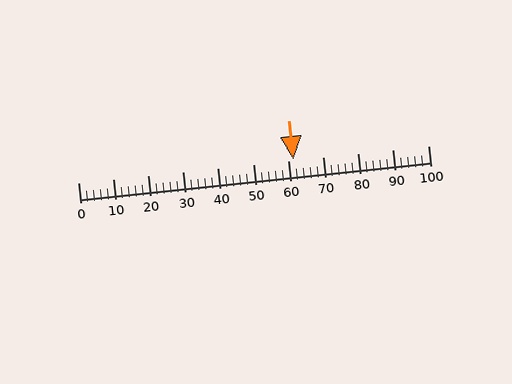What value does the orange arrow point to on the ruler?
The orange arrow points to approximately 61.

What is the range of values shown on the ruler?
The ruler shows values from 0 to 100.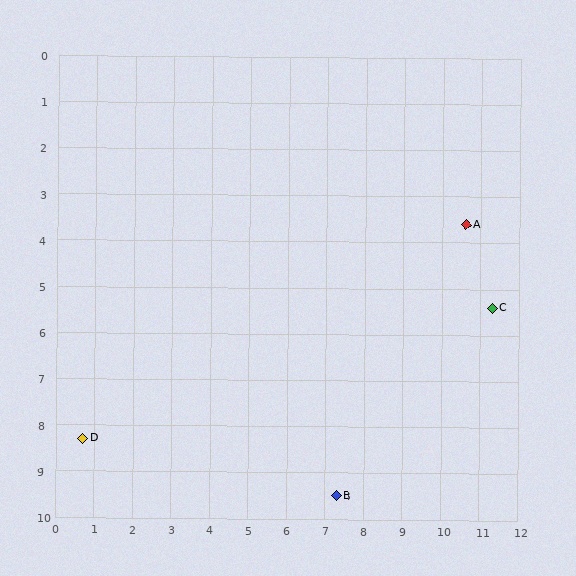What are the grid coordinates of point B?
Point B is at approximately (7.3, 9.5).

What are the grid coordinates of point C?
Point C is at approximately (11.3, 5.4).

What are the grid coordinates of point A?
Point A is at approximately (10.6, 3.6).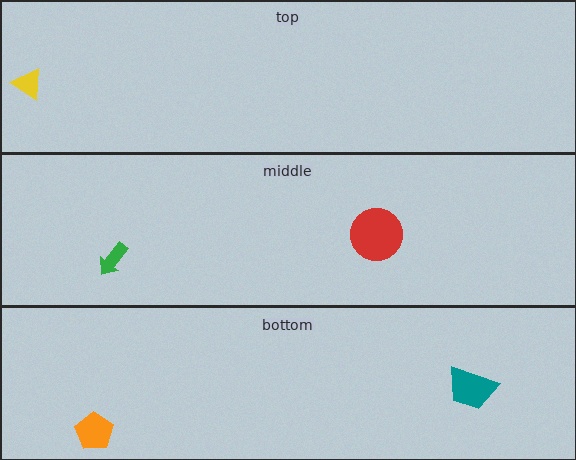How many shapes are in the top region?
1.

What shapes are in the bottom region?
The teal trapezoid, the orange pentagon.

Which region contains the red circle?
The middle region.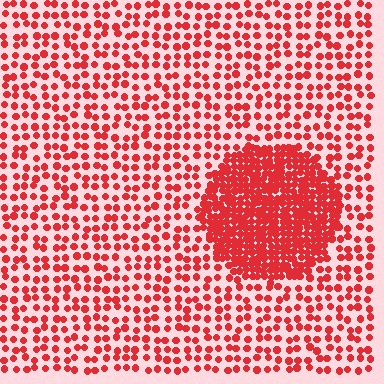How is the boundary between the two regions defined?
The boundary is defined by a change in element density (approximately 2.8x ratio). All elements are the same color, size, and shape.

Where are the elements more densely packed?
The elements are more densely packed inside the circle boundary.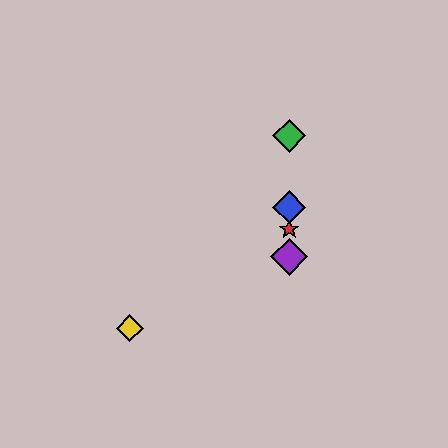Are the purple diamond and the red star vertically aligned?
Yes, both are at x≈289.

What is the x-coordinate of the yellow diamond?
The yellow diamond is at x≈130.